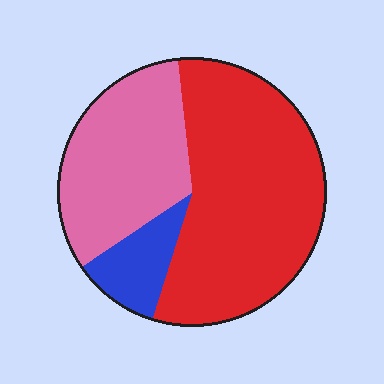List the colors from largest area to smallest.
From largest to smallest: red, pink, blue.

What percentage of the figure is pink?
Pink takes up about one third (1/3) of the figure.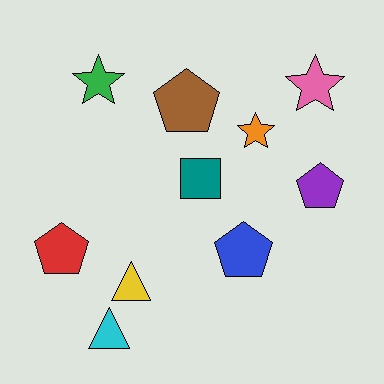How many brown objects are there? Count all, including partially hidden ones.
There is 1 brown object.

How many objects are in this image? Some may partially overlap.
There are 10 objects.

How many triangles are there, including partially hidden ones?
There are 2 triangles.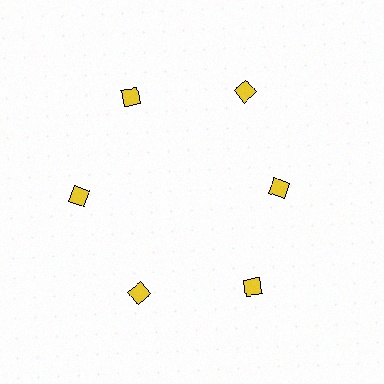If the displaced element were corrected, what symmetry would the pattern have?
It would have 6-fold rotational symmetry — the pattern would map onto itself every 60 degrees.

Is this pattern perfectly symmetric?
No. The 6 yellow diamonds are arranged in a ring, but one element near the 3 o'clock position is pulled inward toward the center, breaking the 6-fold rotational symmetry.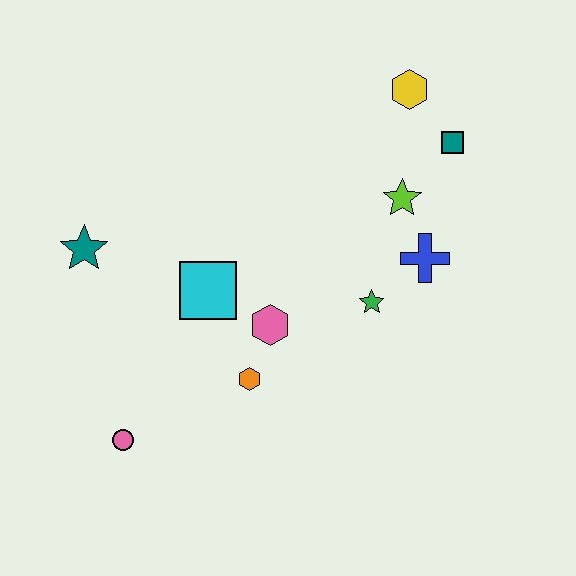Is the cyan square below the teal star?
Yes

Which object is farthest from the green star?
The teal star is farthest from the green star.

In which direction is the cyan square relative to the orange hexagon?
The cyan square is above the orange hexagon.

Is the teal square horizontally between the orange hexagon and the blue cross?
No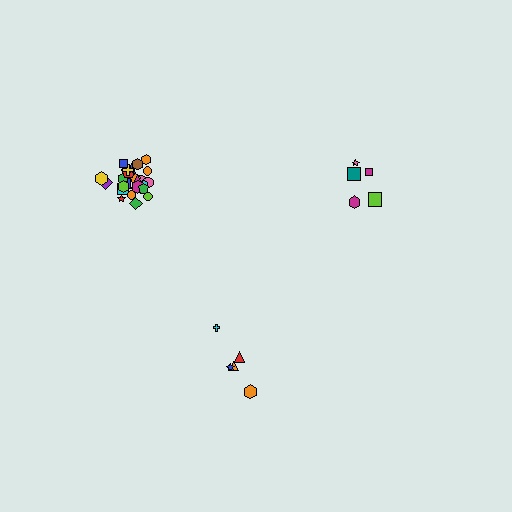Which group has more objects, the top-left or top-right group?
The top-left group.